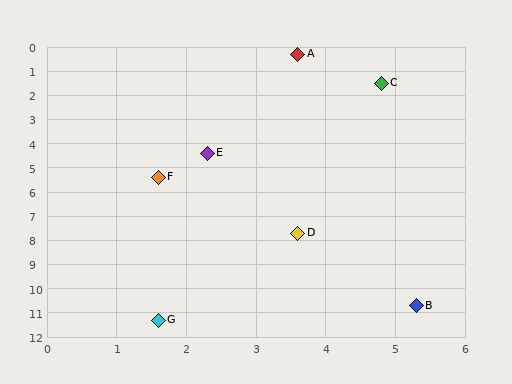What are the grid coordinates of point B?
Point B is at approximately (5.3, 10.7).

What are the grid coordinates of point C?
Point C is at approximately (4.8, 1.5).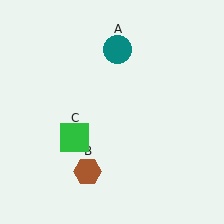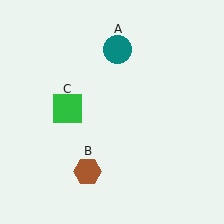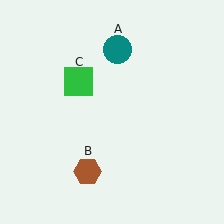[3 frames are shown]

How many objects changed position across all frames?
1 object changed position: green square (object C).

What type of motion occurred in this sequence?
The green square (object C) rotated clockwise around the center of the scene.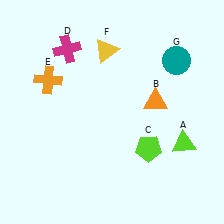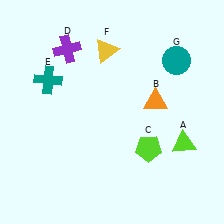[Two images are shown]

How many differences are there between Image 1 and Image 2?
There are 2 differences between the two images.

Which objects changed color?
D changed from magenta to purple. E changed from orange to teal.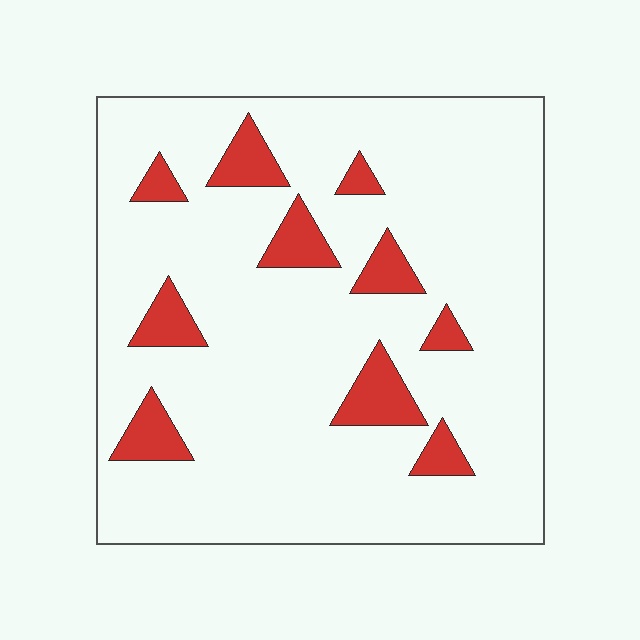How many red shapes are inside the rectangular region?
10.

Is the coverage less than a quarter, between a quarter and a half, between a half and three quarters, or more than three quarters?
Less than a quarter.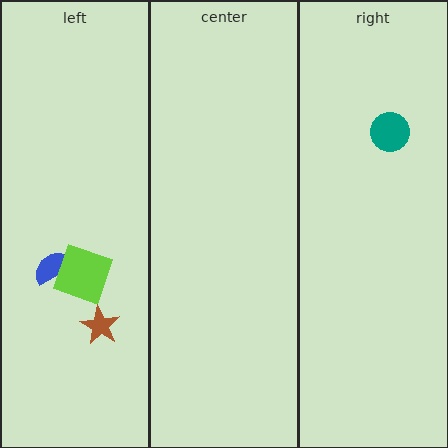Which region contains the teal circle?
The right region.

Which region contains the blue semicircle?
The left region.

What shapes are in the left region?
The blue semicircle, the lime square, the brown star.